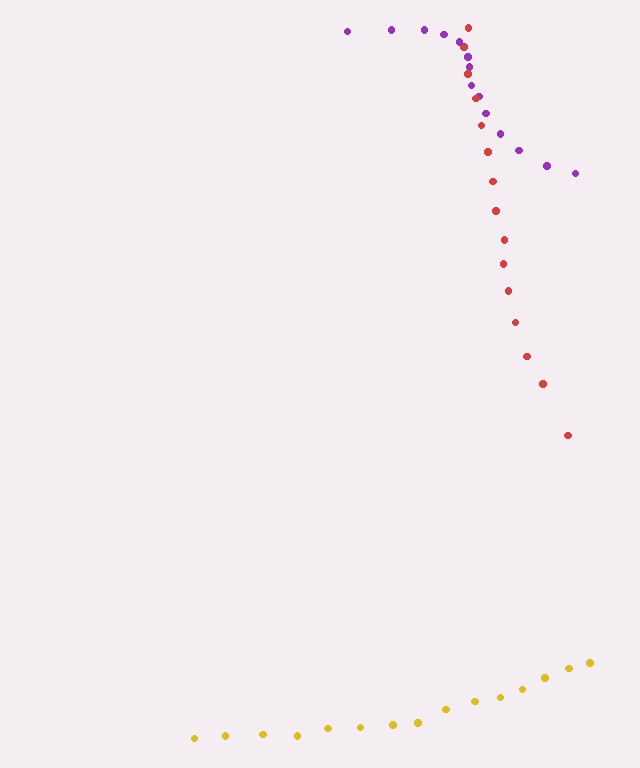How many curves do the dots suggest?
There are 3 distinct paths.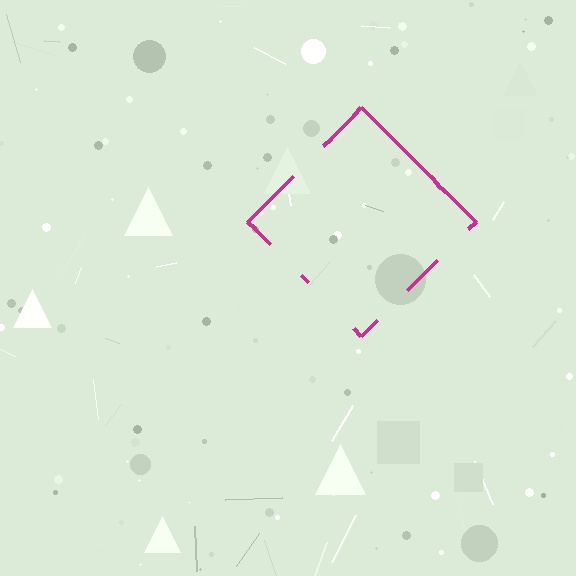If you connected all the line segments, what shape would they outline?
They would outline a diamond.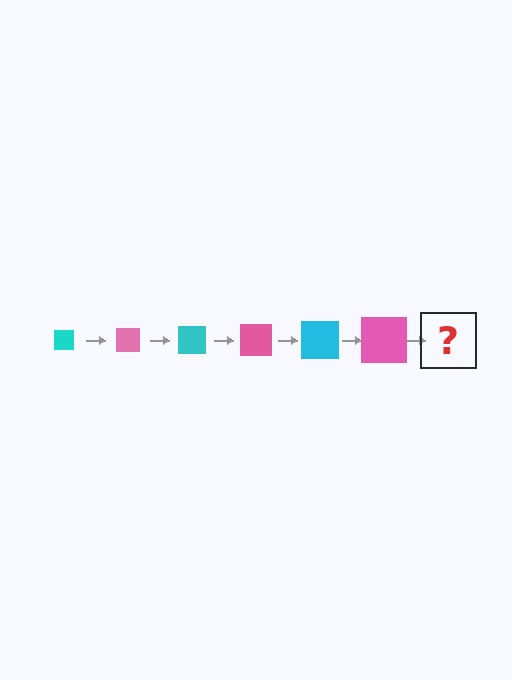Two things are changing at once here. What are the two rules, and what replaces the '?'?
The two rules are that the square grows larger each step and the color cycles through cyan and pink. The '?' should be a cyan square, larger than the previous one.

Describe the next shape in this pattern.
It should be a cyan square, larger than the previous one.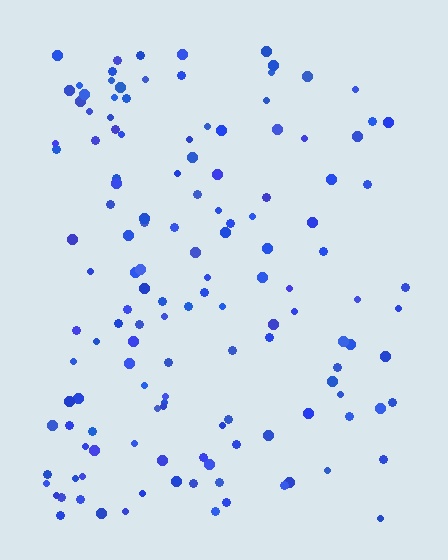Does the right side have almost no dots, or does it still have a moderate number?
Still a moderate number, just noticeably fewer than the left.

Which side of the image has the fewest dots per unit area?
The right.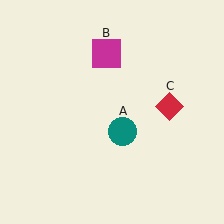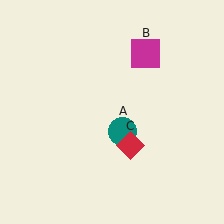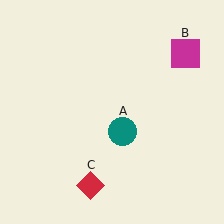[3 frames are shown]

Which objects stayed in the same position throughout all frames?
Teal circle (object A) remained stationary.